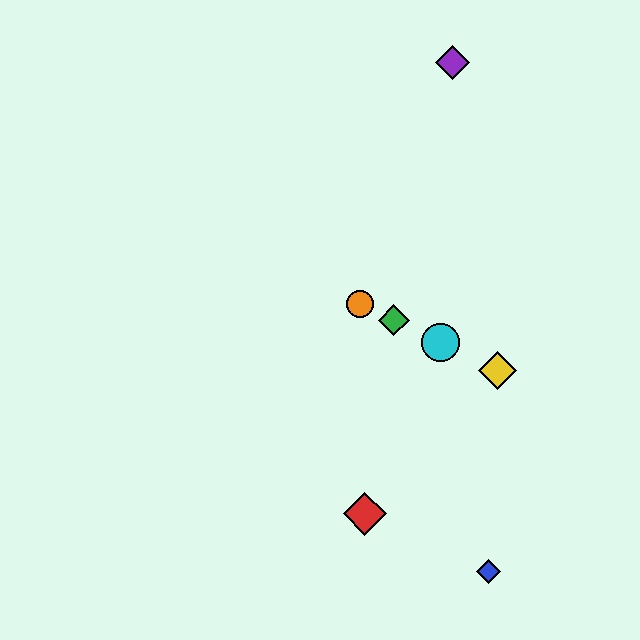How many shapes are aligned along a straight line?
4 shapes (the green diamond, the yellow diamond, the orange circle, the cyan circle) are aligned along a straight line.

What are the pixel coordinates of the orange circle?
The orange circle is at (360, 304).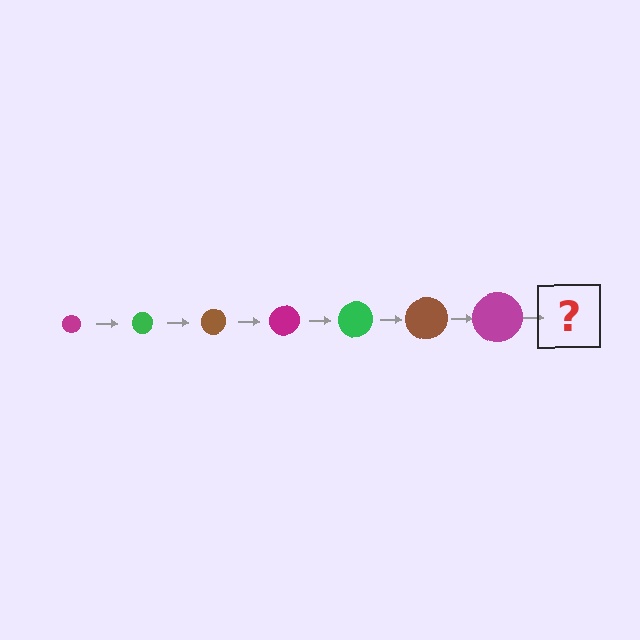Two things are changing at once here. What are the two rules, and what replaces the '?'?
The two rules are that the circle grows larger each step and the color cycles through magenta, green, and brown. The '?' should be a green circle, larger than the previous one.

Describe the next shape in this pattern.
It should be a green circle, larger than the previous one.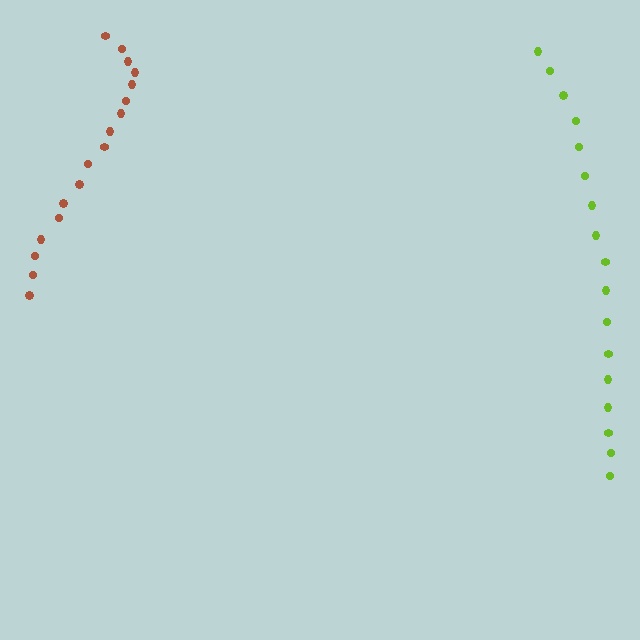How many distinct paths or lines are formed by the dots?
There are 2 distinct paths.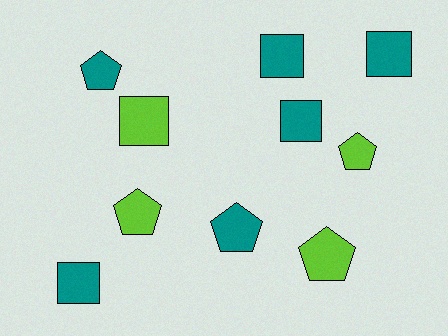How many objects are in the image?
There are 10 objects.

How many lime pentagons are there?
There are 3 lime pentagons.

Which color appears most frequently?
Teal, with 6 objects.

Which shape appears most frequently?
Square, with 5 objects.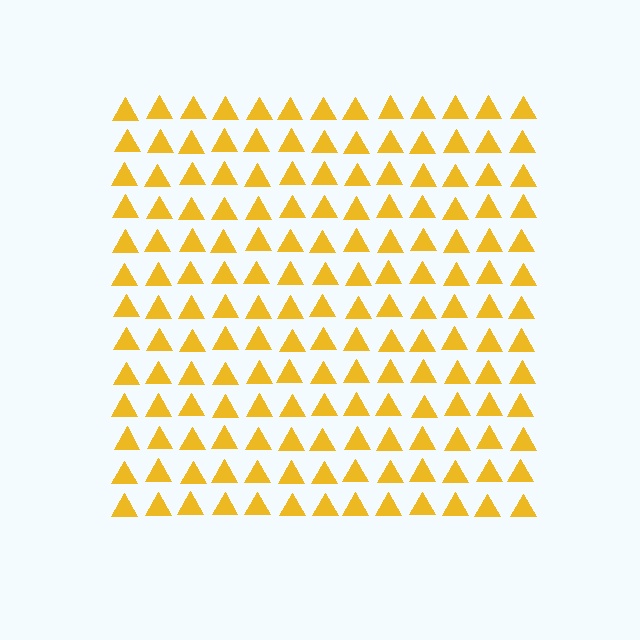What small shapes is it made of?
It is made of small triangles.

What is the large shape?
The large shape is a square.